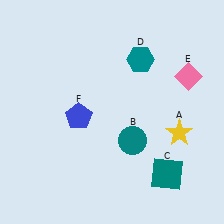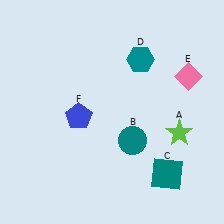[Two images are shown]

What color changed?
The star (A) changed from yellow in Image 1 to lime in Image 2.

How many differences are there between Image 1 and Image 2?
There is 1 difference between the two images.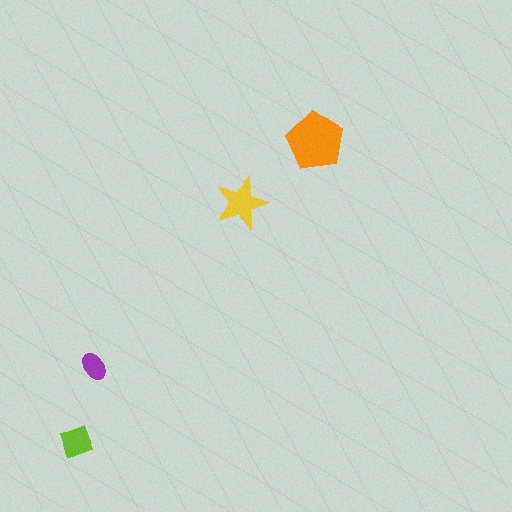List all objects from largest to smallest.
The orange pentagon, the yellow star, the lime square, the purple ellipse.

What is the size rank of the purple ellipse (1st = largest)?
4th.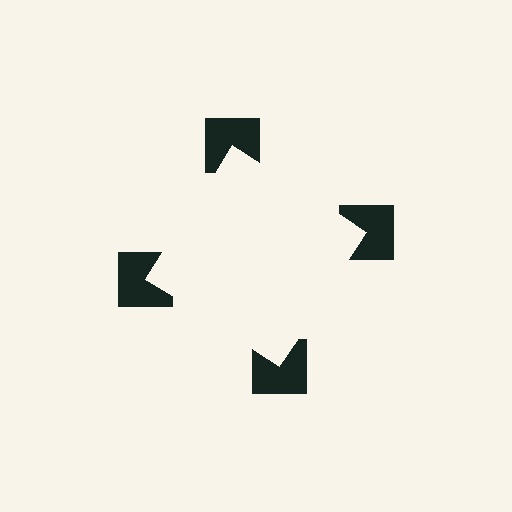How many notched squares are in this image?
There are 4 — one at each vertex of the illusory square.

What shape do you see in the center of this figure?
An illusory square — its edges are inferred from the aligned wedge cuts in the notched squares, not physically drawn.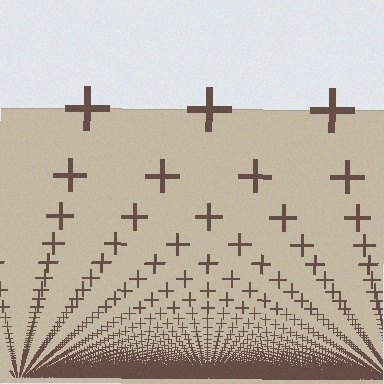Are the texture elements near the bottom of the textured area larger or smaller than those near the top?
Smaller. The gradient is inverted — elements near the bottom are smaller and denser.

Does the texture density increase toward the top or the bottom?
Density increases toward the bottom.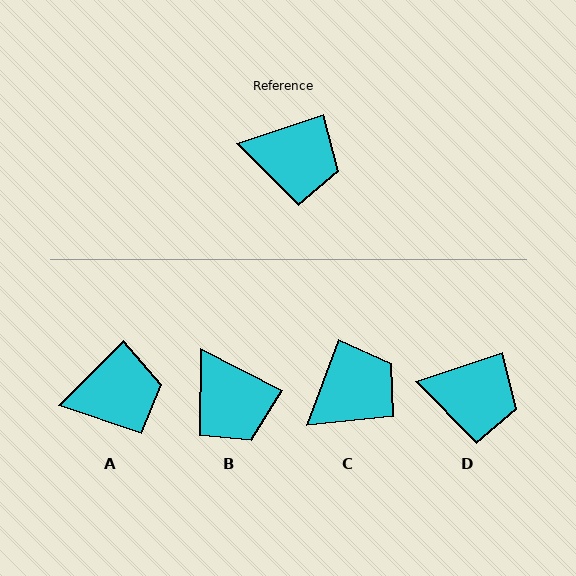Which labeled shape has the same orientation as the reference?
D.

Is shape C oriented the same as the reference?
No, it is off by about 51 degrees.